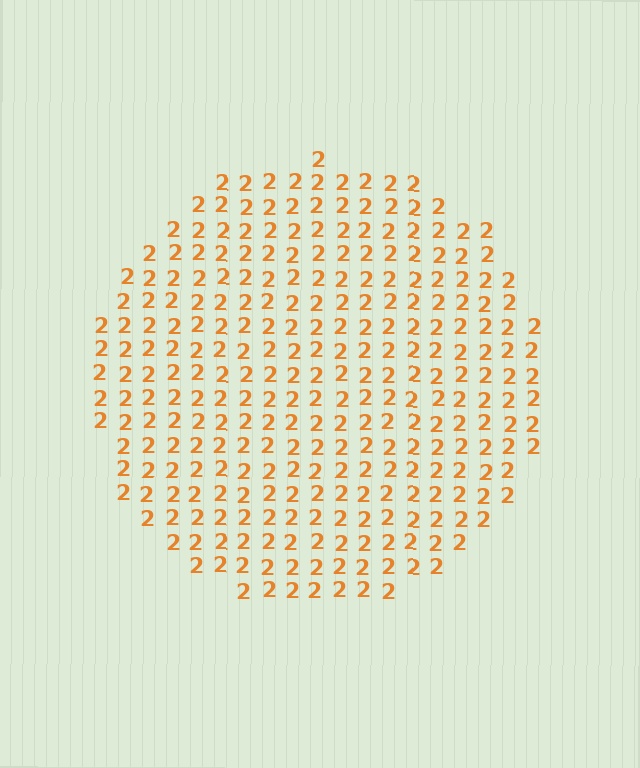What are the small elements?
The small elements are digit 2's.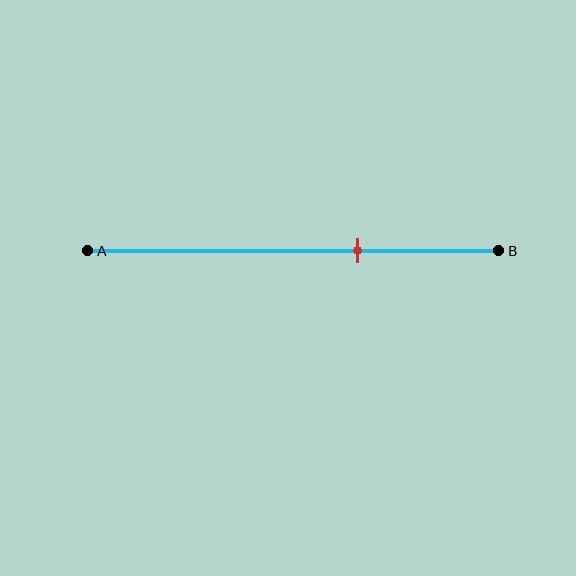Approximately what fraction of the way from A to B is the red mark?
The red mark is approximately 65% of the way from A to B.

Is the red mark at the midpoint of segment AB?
No, the mark is at about 65% from A, not at the 50% midpoint.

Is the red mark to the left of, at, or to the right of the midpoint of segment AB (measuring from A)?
The red mark is to the right of the midpoint of segment AB.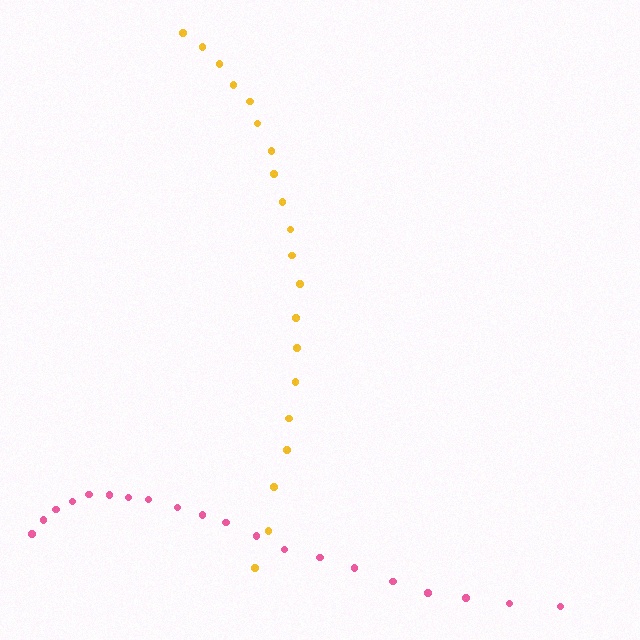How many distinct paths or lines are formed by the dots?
There are 2 distinct paths.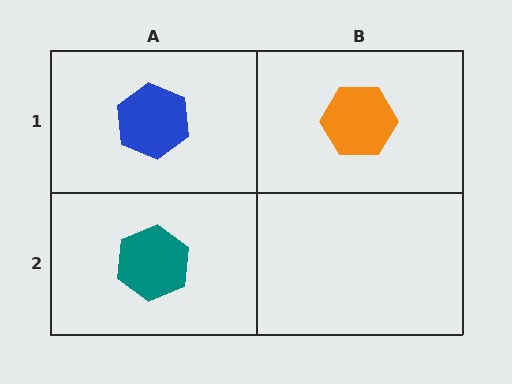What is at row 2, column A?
A teal hexagon.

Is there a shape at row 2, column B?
No, that cell is empty.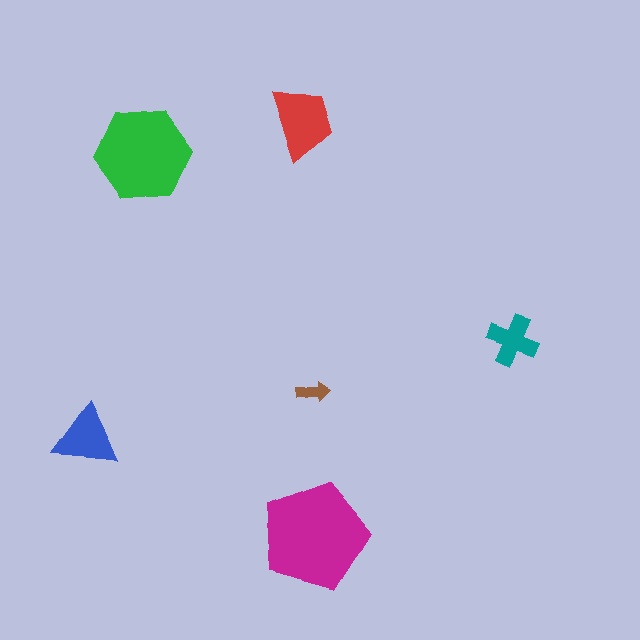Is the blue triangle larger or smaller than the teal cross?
Larger.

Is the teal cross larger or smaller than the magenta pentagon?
Smaller.